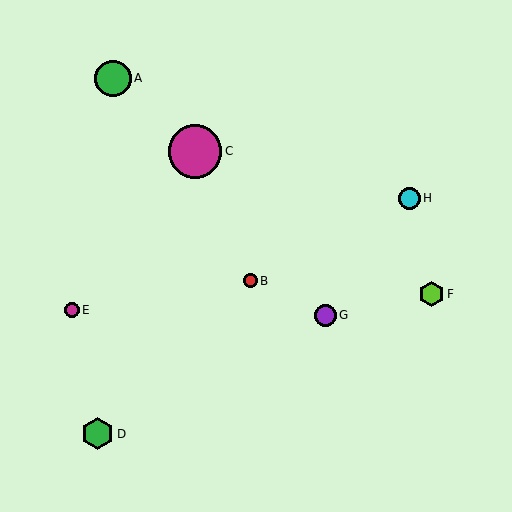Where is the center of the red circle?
The center of the red circle is at (250, 281).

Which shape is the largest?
The magenta circle (labeled C) is the largest.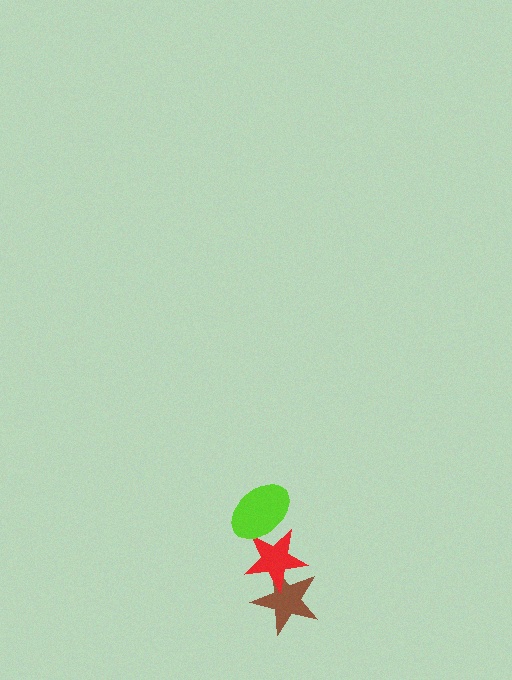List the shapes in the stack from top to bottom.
From top to bottom: the lime ellipse, the red star, the brown star.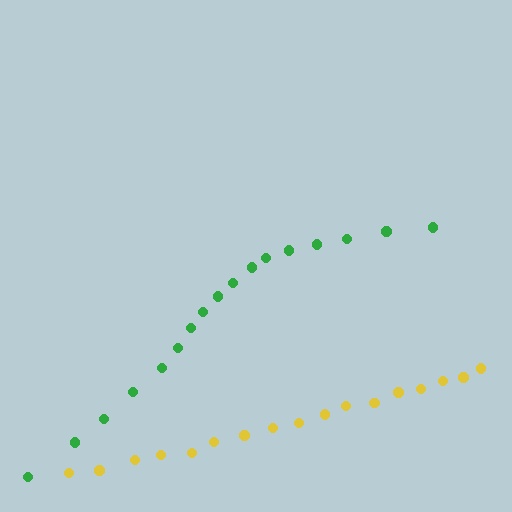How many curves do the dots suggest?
There are 2 distinct paths.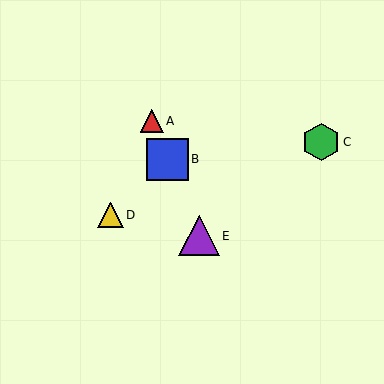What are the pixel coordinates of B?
Object B is at (168, 159).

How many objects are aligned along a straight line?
3 objects (A, B, E) are aligned along a straight line.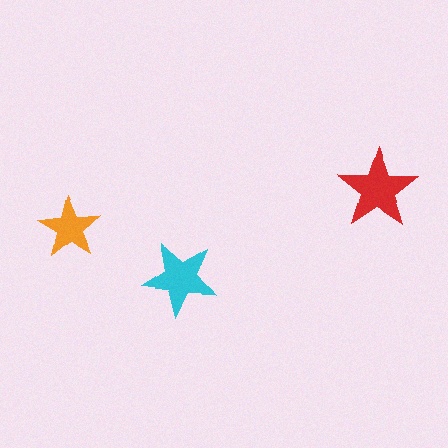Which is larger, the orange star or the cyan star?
The cyan one.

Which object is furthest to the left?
The orange star is leftmost.